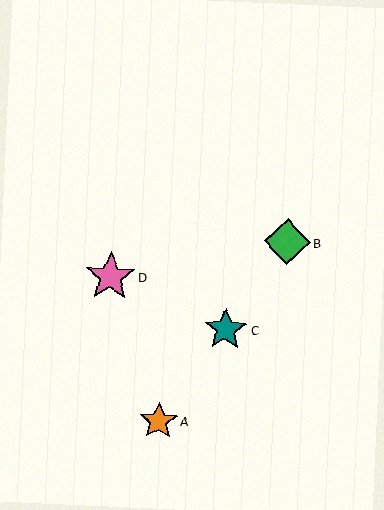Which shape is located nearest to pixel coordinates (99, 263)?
The pink star (labeled D) at (110, 277) is nearest to that location.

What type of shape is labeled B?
Shape B is a green diamond.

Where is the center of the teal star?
The center of the teal star is at (226, 329).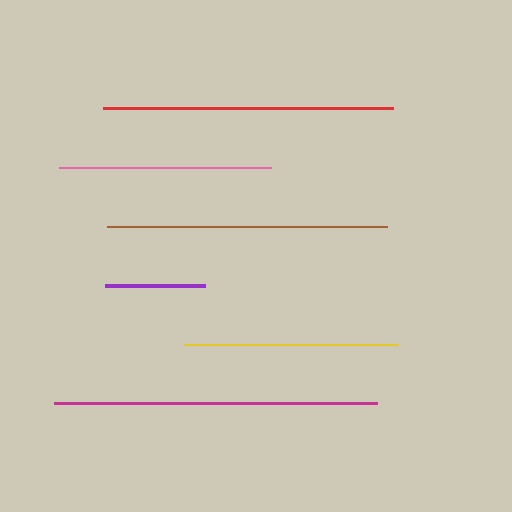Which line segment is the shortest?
The purple line is the shortest at approximately 100 pixels.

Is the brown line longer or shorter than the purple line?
The brown line is longer than the purple line.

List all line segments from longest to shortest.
From longest to shortest: magenta, red, brown, yellow, pink, purple.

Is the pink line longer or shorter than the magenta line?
The magenta line is longer than the pink line.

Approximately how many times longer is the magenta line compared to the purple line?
The magenta line is approximately 3.2 times the length of the purple line.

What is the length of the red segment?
The red segment is approximately 290 pixels long.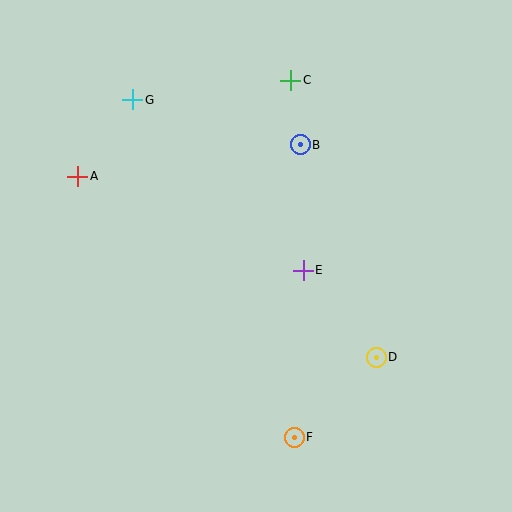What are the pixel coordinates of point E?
Point E is at (303, 270).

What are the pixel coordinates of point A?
Point A is at (78, 176).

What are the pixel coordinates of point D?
Point D is at (376, 357).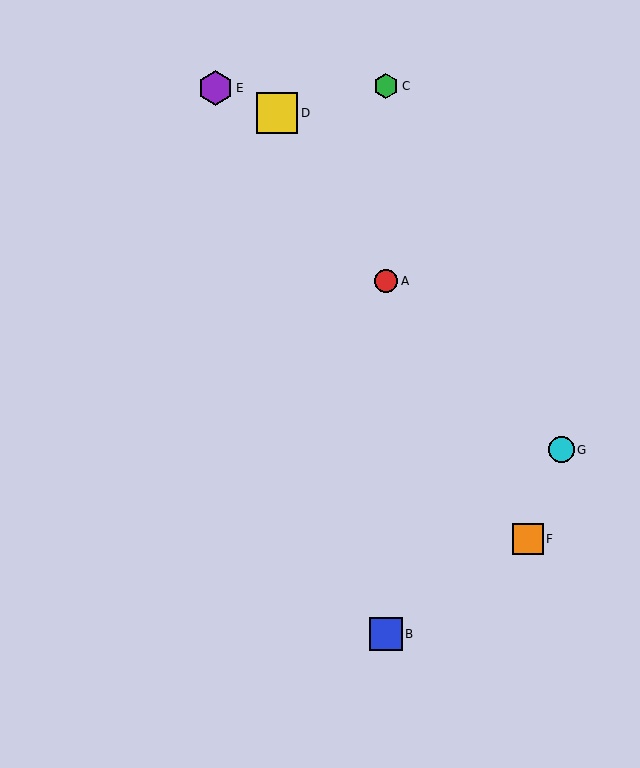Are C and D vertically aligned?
No, C is at x≈386 and D is at x≈277.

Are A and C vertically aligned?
Yes, both are at x≈386.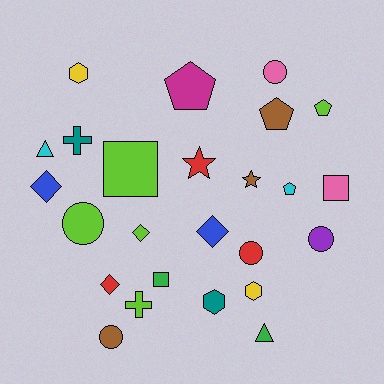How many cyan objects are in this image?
There are 2 cyan objects.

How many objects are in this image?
There are 25 objects.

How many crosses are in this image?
There are 2 crosses.